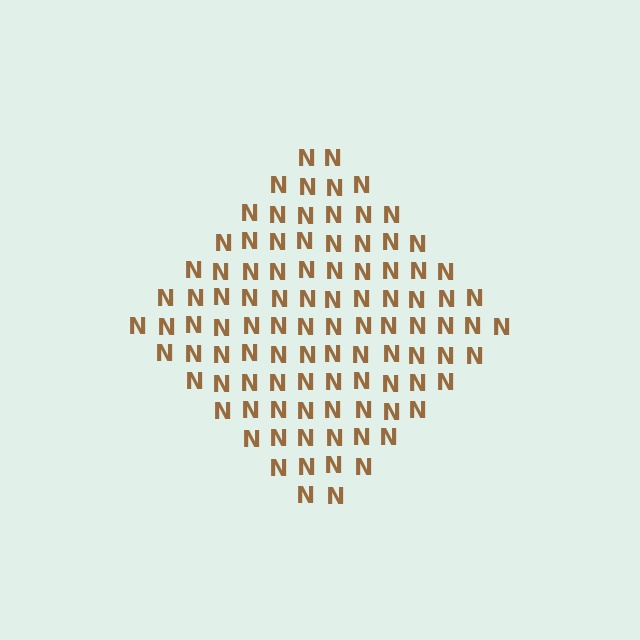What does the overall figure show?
The overall figure shows a diamond.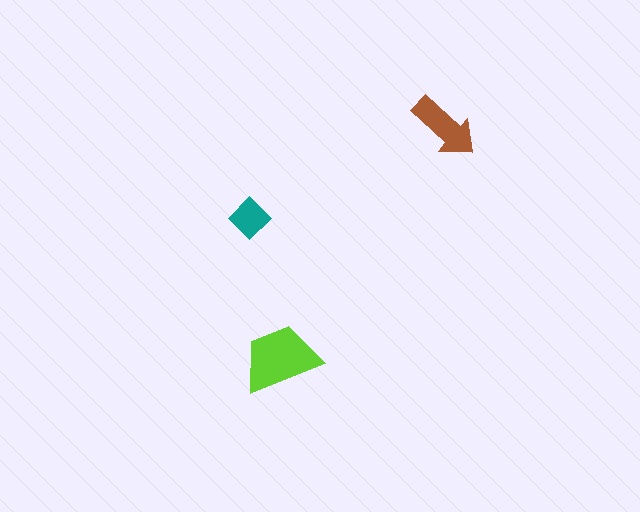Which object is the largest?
The lime trapezoid.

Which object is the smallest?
The teal diamond.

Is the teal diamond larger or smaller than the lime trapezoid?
Smaller.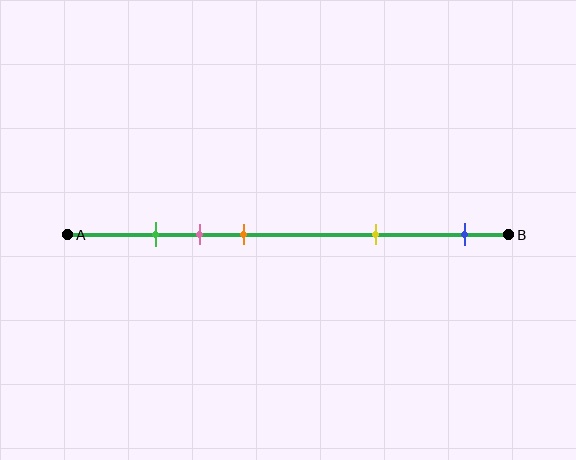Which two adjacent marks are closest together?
The green and pink marks are the closest adjacent pair.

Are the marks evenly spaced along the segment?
No, the marks are not evenly spaced.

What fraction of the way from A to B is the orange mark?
The orange mark is approximately 40% (0.4) of the way from A to B.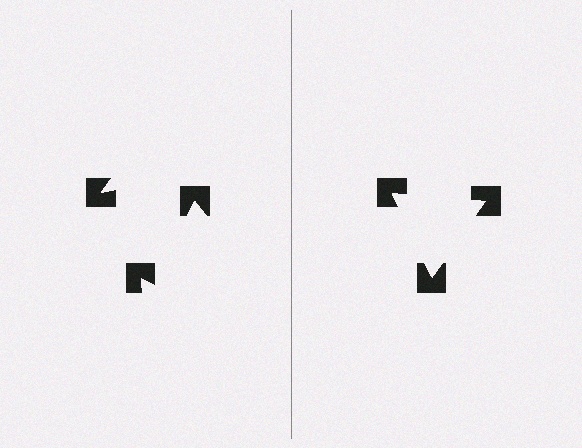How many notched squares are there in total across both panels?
6 — 3 on each side.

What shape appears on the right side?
An illusory triangle.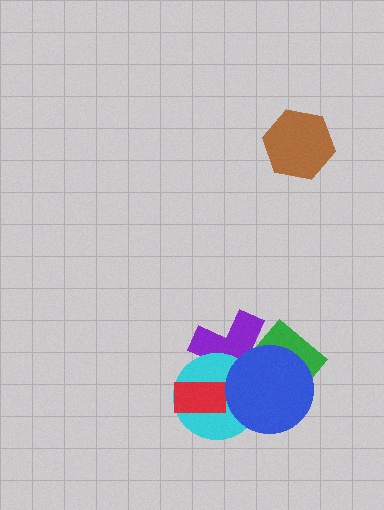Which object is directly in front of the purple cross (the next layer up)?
The cyan circle is directly in front of the purple cross.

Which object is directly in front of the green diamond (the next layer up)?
The purple cross is directly in front of the green diamond.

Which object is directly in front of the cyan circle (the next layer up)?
The red rectangle is directly in front of the cyan circle.